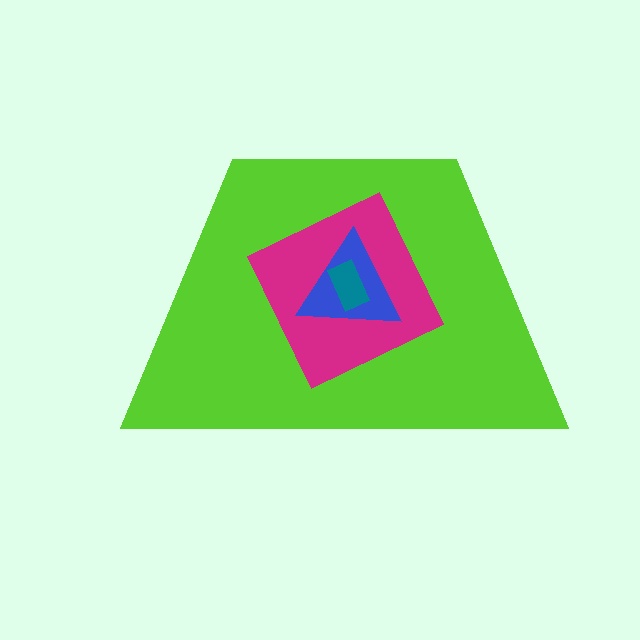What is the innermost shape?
The teal rectangle.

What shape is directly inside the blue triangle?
The teal rectangle.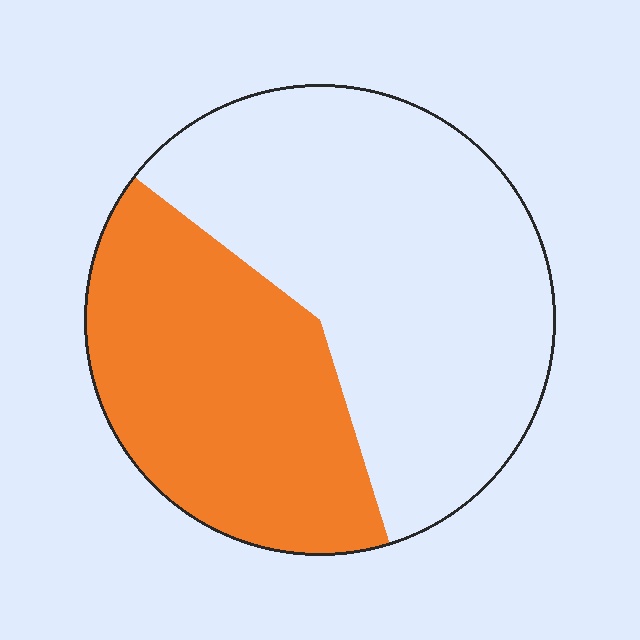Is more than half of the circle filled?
No.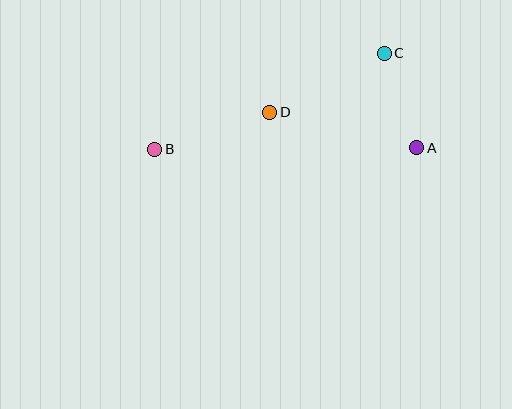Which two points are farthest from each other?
Points A and B are farthest from each other.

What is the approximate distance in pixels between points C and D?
The distance between C and D is approximately 129 pixels.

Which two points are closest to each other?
Points A and C are closest to each other.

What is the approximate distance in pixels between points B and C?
The distance between B and C is approximately 248 pixels.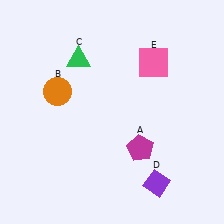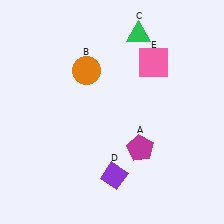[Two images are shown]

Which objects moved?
The objects that moved are: the orange circle (B), the green triangle (C), the purple diamond (D).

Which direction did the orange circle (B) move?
The orange circle (B) moved right.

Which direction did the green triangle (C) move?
The green triangle (C) moved right.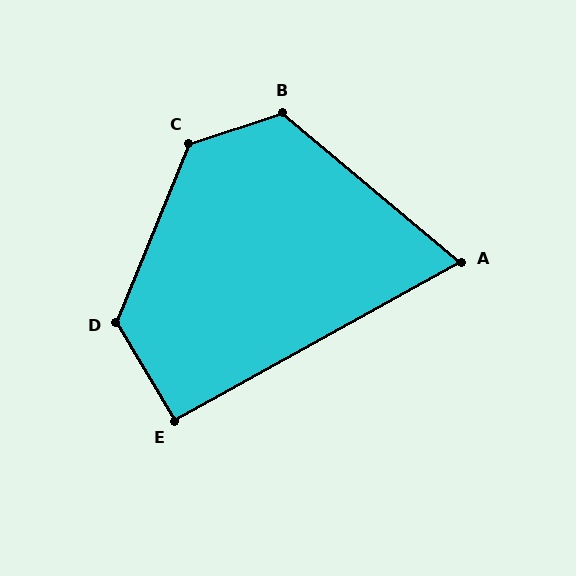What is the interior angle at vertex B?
Approximately 122 degrees (obtuse).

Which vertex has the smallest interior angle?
A, at approximately 69 degrees.